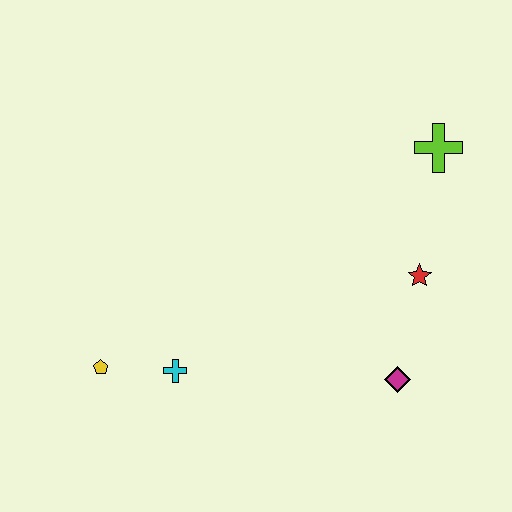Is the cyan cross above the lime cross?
No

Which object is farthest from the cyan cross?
The lime cross is farthest from the cyan cross.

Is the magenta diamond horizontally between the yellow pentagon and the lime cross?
Yes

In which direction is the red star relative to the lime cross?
The red star is below the lime cross.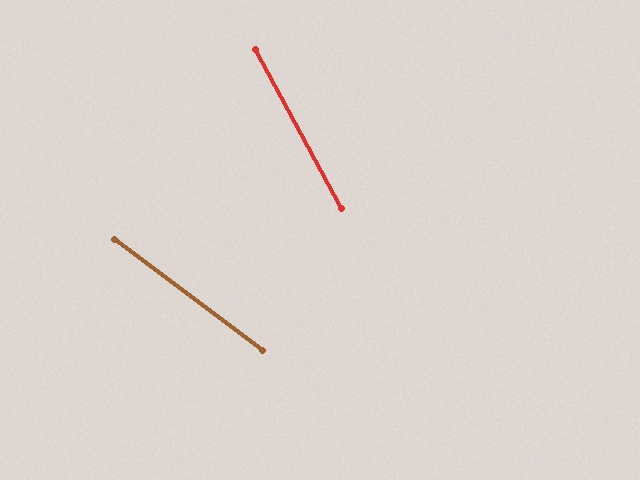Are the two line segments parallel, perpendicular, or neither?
Neither parallel nor perpendicular — they differ by about 25°.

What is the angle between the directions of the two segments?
Approximately 25 degrees.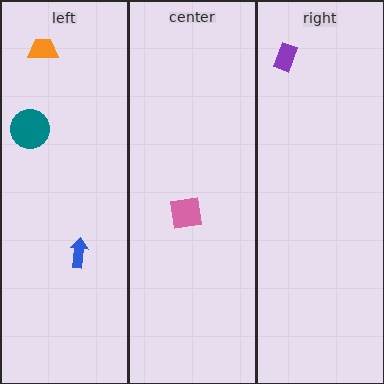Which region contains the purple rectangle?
The right region.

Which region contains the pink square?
The center region.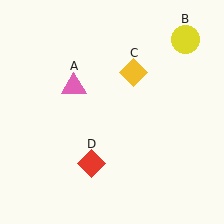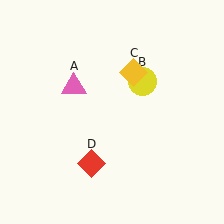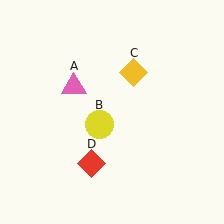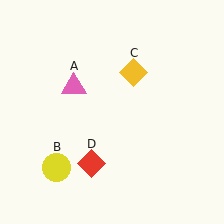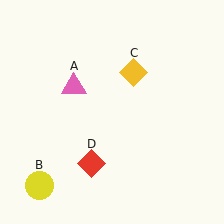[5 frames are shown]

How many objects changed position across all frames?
1 object changed position: yellow circle (object B).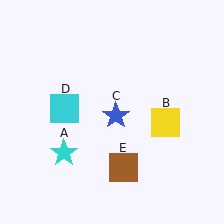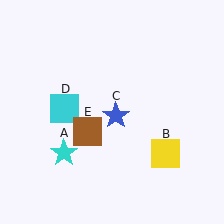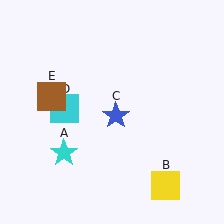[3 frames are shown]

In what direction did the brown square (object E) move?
The brown square (object E) moved up and to the left.